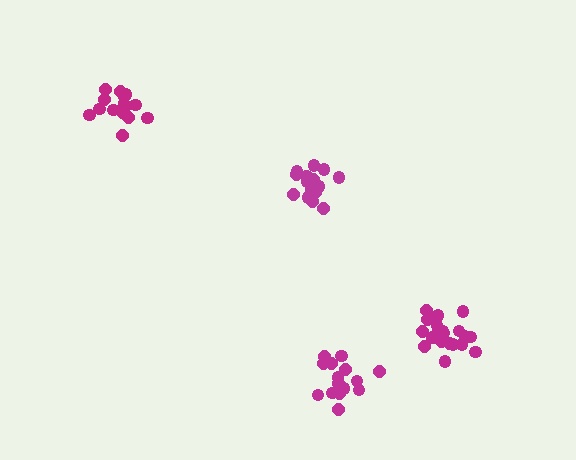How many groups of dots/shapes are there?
There are 4 groups.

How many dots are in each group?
Group 1: 21 dots, Group 2: 15 dots, Group 3: 17 dots, Group 4: 16 dots (69 total).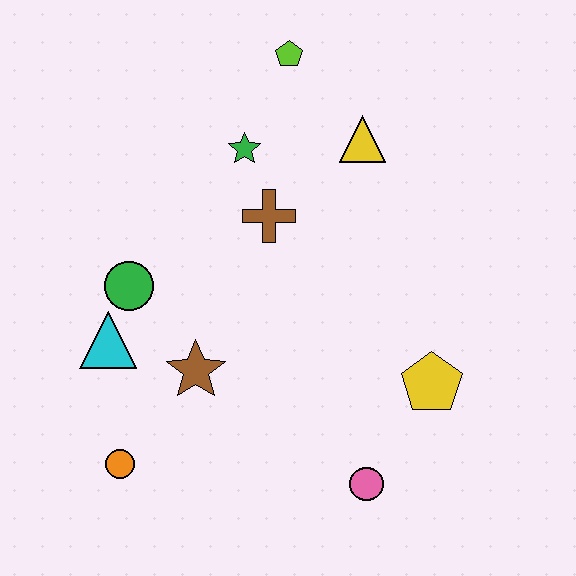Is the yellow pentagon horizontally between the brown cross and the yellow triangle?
No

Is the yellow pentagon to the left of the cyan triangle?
No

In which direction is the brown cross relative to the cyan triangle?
The brown cross is to the right of the cyan triangle.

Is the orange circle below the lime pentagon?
Yes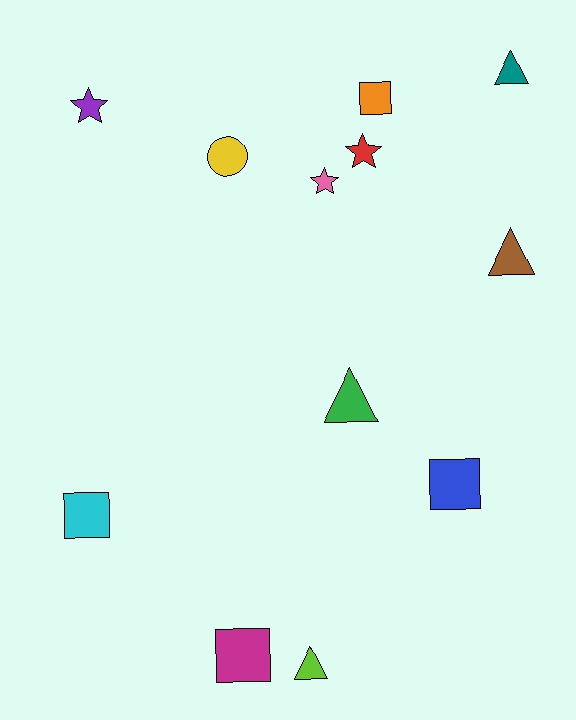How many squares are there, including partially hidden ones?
There are 4 squares.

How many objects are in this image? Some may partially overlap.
There are 12 objects.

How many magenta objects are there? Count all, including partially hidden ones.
There is 1 magenta object.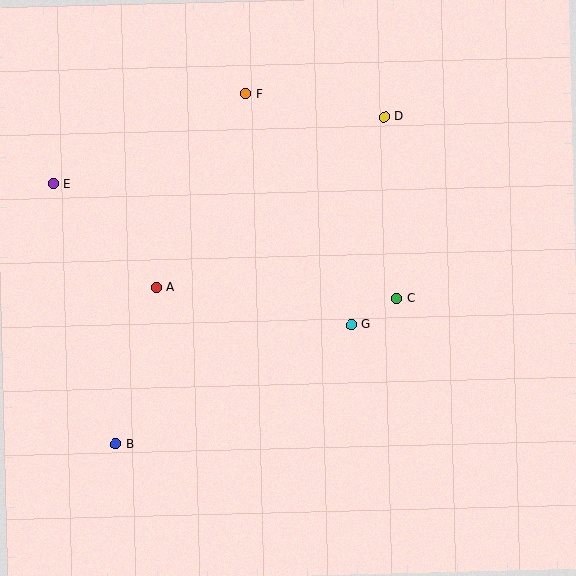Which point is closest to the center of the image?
Point G at (351, 325) is closest to the center.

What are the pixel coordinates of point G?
Point G is at (351, 325).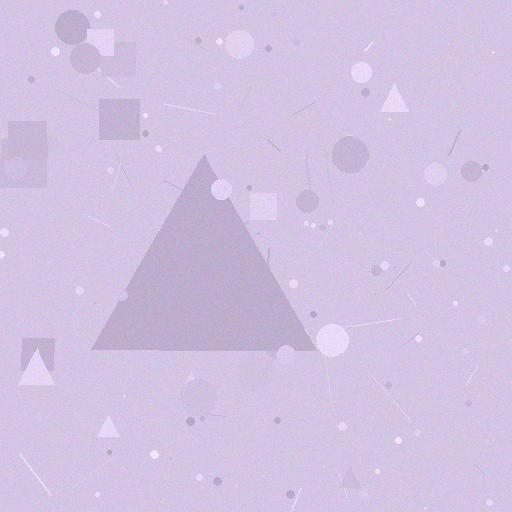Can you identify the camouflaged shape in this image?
The camouflaged shape is a triangle.